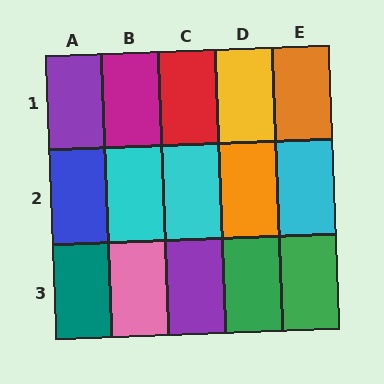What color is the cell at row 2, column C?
Cyan.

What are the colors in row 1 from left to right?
Purple, magenta, red, yellow, orange.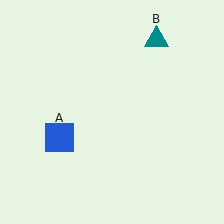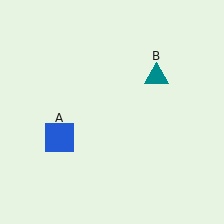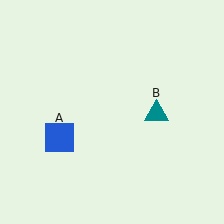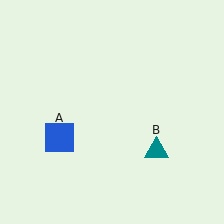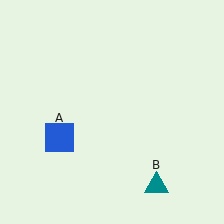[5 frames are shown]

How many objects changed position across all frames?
1 object changed position: teal triangle (object B).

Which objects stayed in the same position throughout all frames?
Blue square (object A) remained stationary.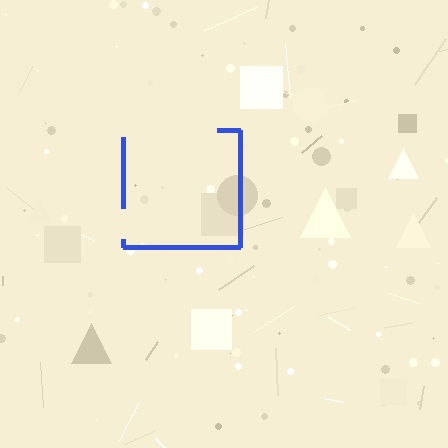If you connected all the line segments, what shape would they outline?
They would outline a square.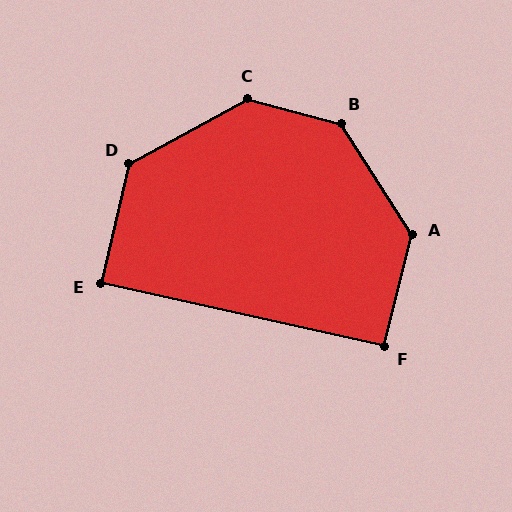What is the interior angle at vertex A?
Approximately 134 degrees (obtuse).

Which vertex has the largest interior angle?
B, at approximately 138 degrees.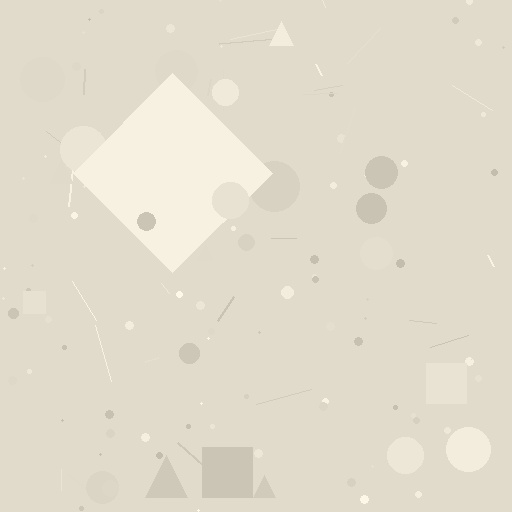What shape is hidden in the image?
A diamond is hidden in the image.